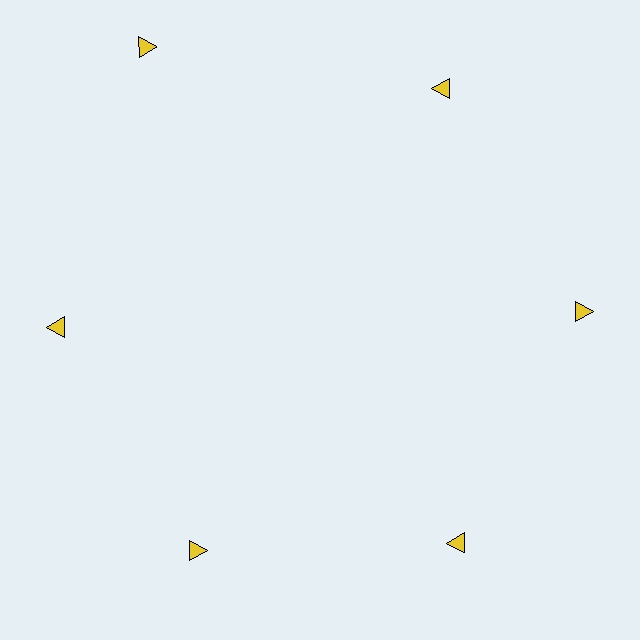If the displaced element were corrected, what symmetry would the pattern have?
It would have 6-fold rotational symmetry — the pattern would map onto itself every 60 degrees.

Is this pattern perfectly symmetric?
No. The 6 yellow triangles are arranged in a ring, but one element near the 11 o'clock position is pushed outward from the center, breaking the 6-fold rotational symmetry.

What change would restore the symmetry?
The symmetry would be restored by moving it inward, back onto the ring so that all 6 triangles sit at equal angles and equal distance from the center.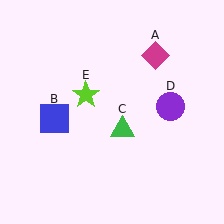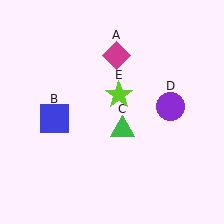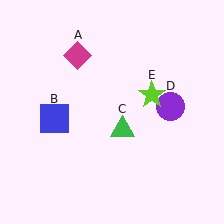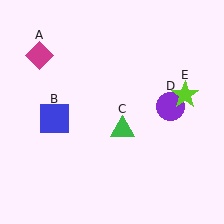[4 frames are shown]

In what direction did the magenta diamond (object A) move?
The magenta diamond (object A) moved left.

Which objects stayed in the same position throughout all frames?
Blue square (object B) and green triangle (object C) and purple circle (object D) remained stationary.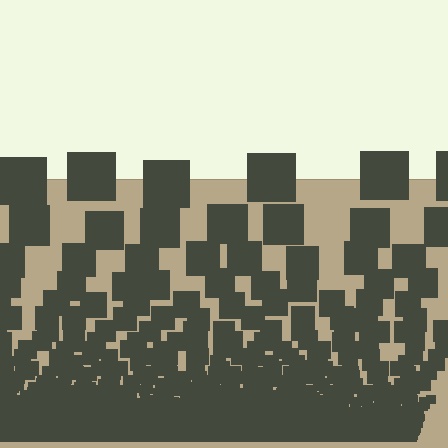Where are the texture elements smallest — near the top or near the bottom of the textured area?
Near the bottom.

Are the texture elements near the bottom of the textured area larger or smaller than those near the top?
Smaller. The gradient is inverted — elements near the bottom are smaller and denser.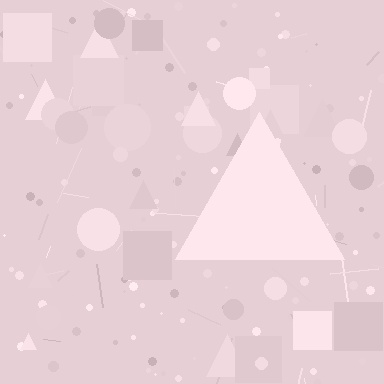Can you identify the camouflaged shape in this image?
The camouflaged shape is a triangle.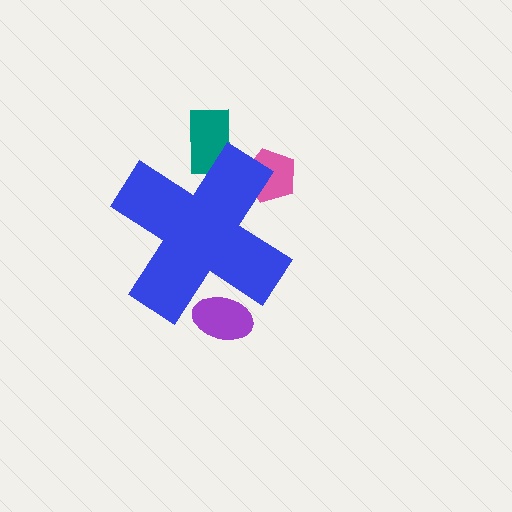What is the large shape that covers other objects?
A blue cross.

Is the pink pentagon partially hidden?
Yes, the pink pentagon is partially hidden behind the blue cross.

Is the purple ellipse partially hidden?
Yes, the purple ellipse is partially hidden behind the blue cross.